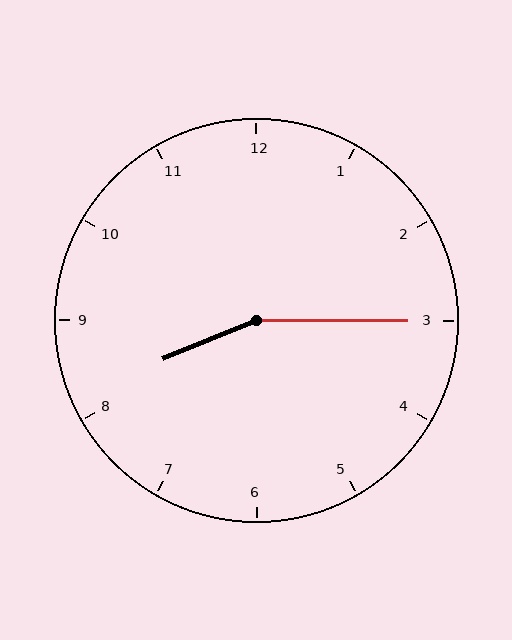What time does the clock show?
8:15.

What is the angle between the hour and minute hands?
Approximately 158 degrees.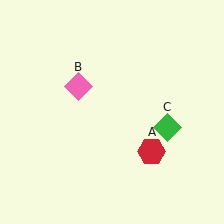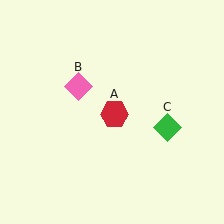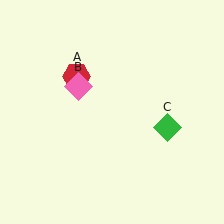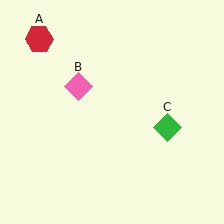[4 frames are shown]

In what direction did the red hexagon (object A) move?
The red hexagon (object A) moved up and to the left.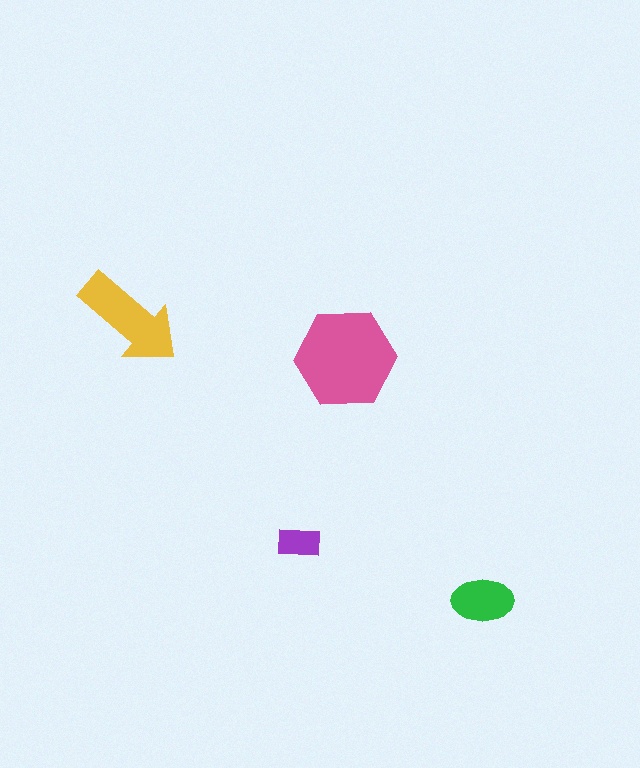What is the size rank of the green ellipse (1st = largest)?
3rd.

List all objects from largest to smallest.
The pink hexagon, the yellow arrow, the green ellipse, the purple rectangle.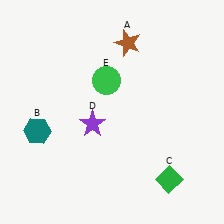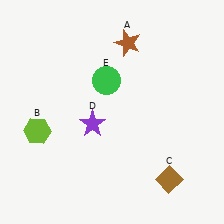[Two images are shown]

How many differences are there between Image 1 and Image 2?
There are 2 differences between the two images.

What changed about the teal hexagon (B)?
In Image 1, B is teal. In Image 2, it changed to lime.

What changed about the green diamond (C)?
In Image 1, C is green. In Image 2, it changed to brown.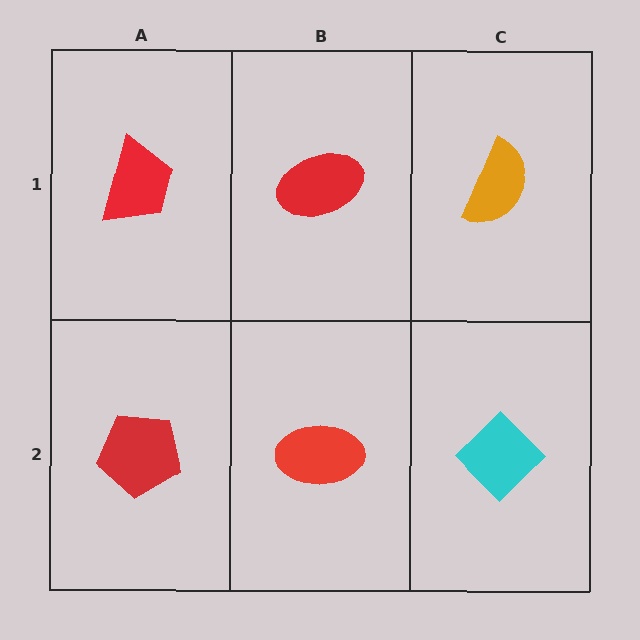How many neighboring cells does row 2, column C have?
2.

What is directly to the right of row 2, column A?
A red ellipse.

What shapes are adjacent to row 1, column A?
A red pentagon (row 2, column A), a red ellipse (row 1, column B).